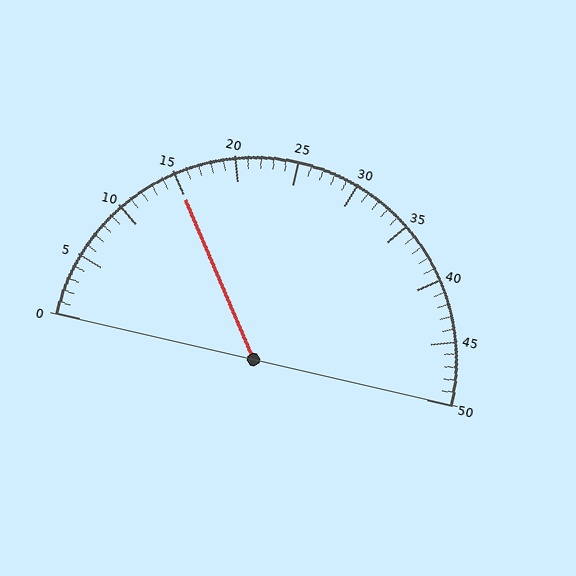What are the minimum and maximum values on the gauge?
The gauge ranges from 0 to 50.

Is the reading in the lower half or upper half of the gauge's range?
The reading is in the lower half of the range (0 to 50).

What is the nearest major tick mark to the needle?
The nearest major tick mark is 15.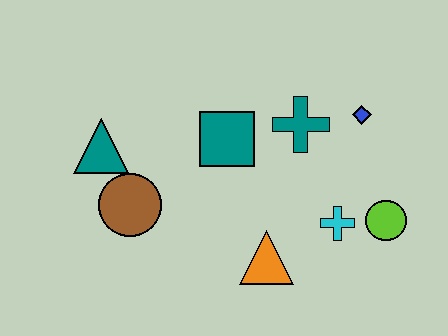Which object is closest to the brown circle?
The teal triangle is closest to the brown circle.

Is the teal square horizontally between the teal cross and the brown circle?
Yes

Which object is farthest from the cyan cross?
The teal triangle is farthest from the cyan cross.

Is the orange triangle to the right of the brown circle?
Yes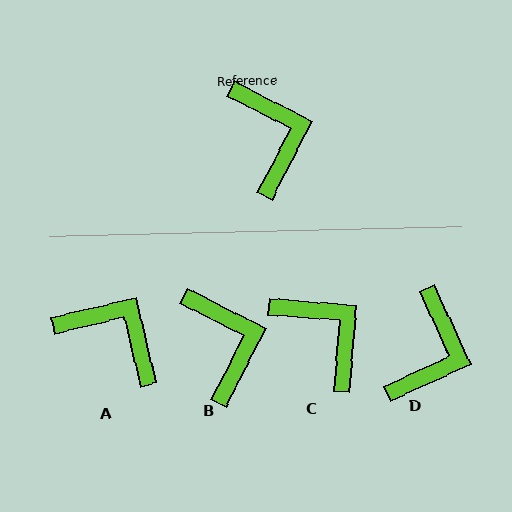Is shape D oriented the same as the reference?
No, it is off by about 38 degrees.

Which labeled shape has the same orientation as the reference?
B.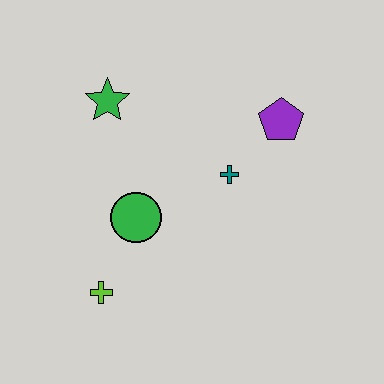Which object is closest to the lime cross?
The green circle is closest to the lime cross.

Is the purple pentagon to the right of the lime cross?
Yes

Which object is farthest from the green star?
The lime cross is farthest from the green star.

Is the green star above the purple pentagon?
Yes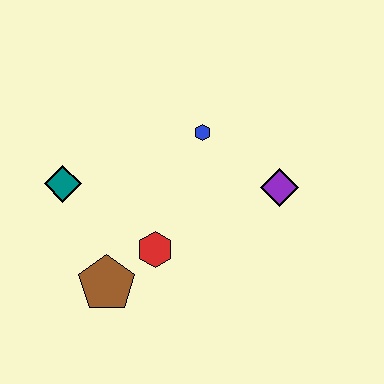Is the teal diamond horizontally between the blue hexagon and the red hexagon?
No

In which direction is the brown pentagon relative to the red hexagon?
The brown pentagon is to the left of the red hexagon.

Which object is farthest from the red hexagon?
The purple diamond is farthest from the red hexagon.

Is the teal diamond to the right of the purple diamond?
No